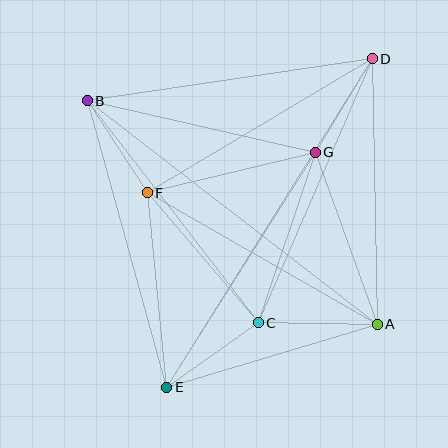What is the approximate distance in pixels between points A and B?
The distance between A and B is approximately 366 pixels.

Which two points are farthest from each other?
Points D and E are farthest from each other.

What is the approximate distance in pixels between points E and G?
The distance between E and G is approximately 278 pixels.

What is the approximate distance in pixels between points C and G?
The distance between C and G is approximately 180 pixels.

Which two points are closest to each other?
Points D and G are closest to each other.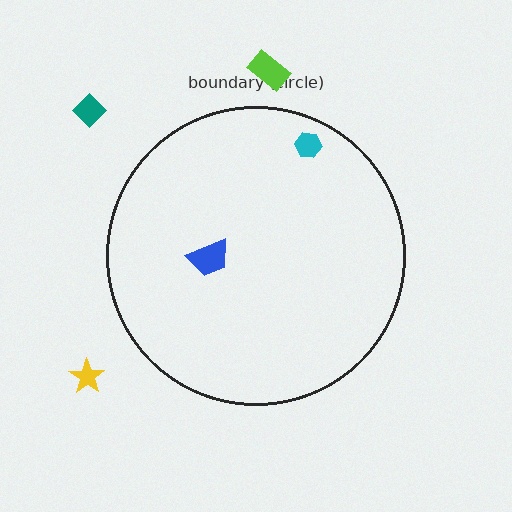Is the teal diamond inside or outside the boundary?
Outside.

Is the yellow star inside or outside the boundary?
Outside.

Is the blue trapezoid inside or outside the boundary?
Inside.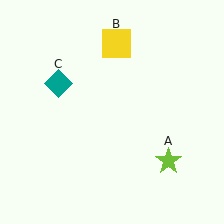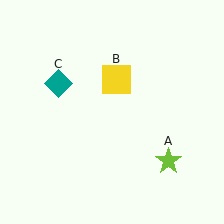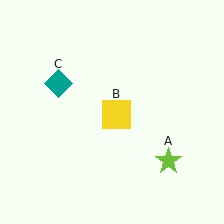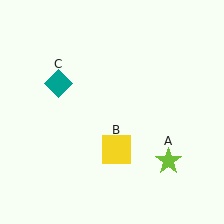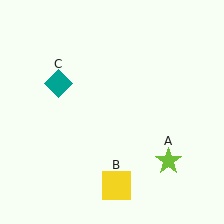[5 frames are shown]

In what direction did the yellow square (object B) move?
The yellow square (object B) moved down.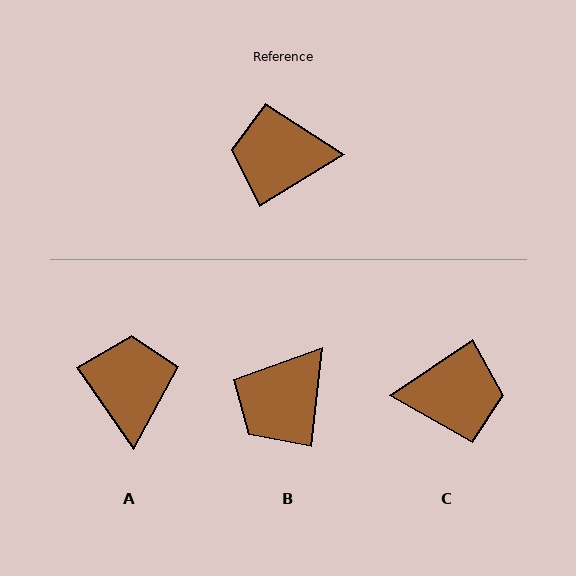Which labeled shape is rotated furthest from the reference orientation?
C, about 177 degrees away.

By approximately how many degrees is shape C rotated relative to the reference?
Approximately 177 degrees clockwise.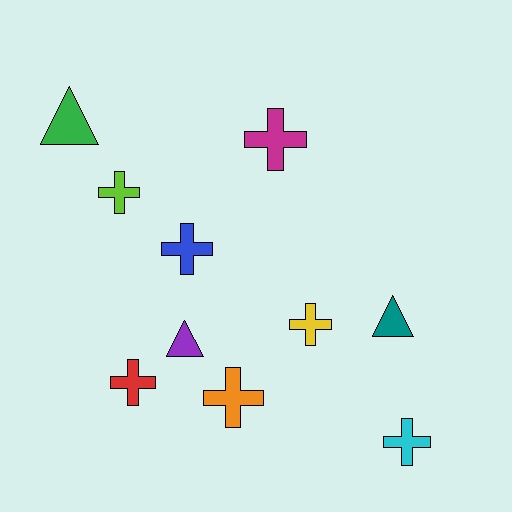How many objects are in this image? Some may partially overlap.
There are 10 objects.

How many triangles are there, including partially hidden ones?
There are 3 triangles.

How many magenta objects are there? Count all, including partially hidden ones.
There is 1 magenta object.